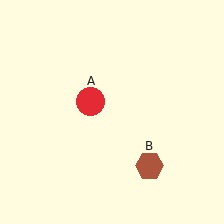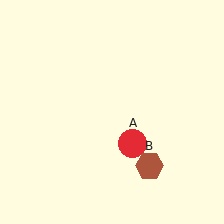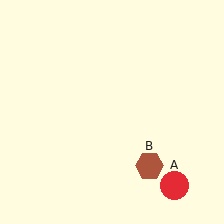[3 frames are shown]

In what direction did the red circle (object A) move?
The red circle (object A) moved down and to the right.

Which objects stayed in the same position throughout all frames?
Brown hexagon (object B) remained stationary.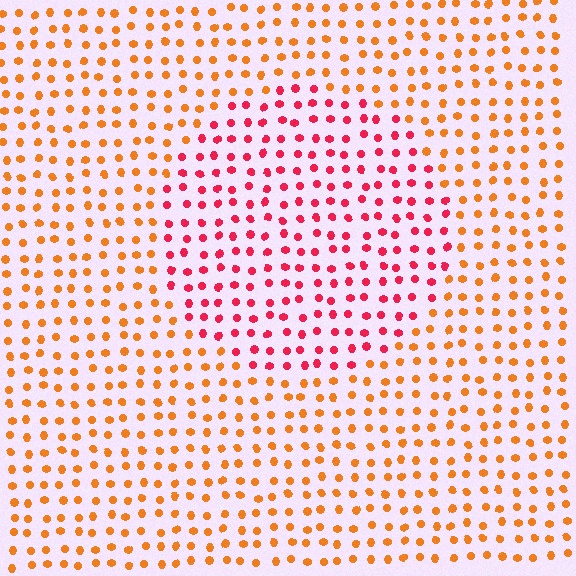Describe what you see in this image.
The image is filled with small orange elements in a uniform arrangement. A circle-shaped region is visible where the elements are tinted to a slightly different hue, forming a subtle color boundary.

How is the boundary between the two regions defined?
The boundary is defined purely by a slight shift in hue (about 42 degrees). Spacing, size, and orientation are identical on both sides.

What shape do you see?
I see a circle.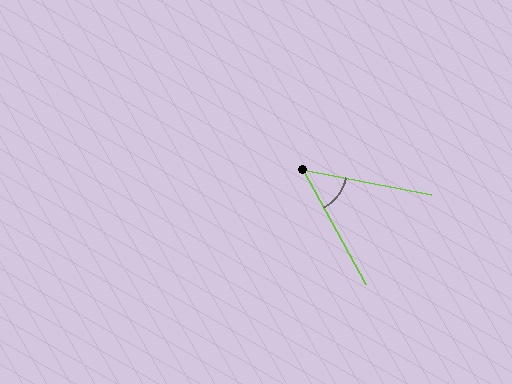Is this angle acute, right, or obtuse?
It is acute.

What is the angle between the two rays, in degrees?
Approximately 50 degrees.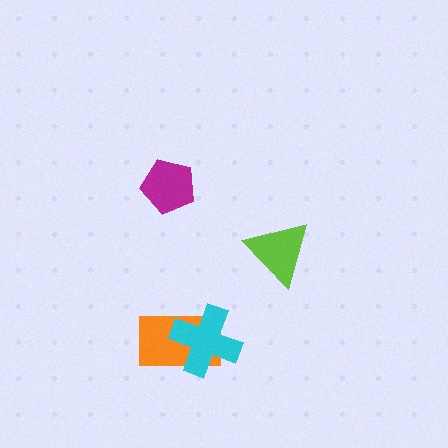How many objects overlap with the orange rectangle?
1 object overlaps with the orange rectangle.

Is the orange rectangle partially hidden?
Yes, it is partially covered by another shape.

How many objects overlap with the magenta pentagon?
0 objects overlap with the magenta pentagon.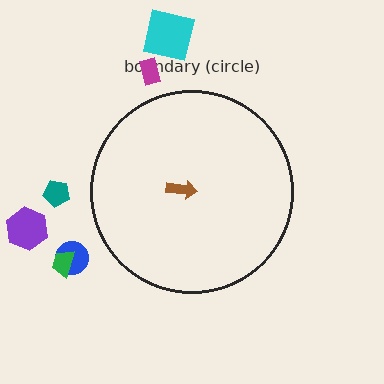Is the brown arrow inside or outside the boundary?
Inside.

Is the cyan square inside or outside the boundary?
Outside.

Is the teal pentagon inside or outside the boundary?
Outside.